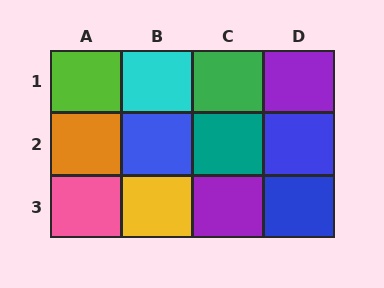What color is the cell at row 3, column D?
Blue.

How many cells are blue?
3 cells are blue.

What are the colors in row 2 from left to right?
Orange, blue, teal, blue.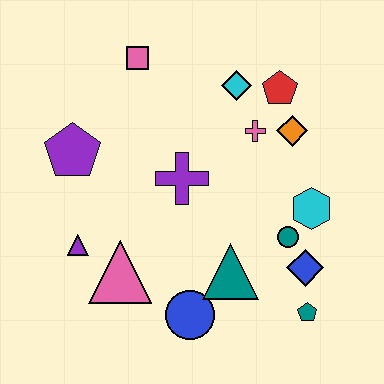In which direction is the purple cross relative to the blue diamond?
The purple cross is to the left of the blue diamond.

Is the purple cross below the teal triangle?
No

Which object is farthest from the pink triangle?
The red pentagon is farthest from the pink triangle.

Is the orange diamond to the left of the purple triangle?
No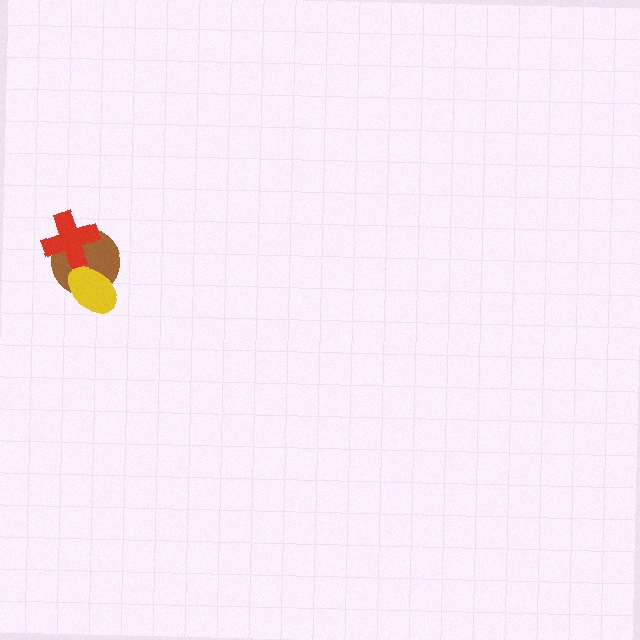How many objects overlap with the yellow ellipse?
1 object overlaps with the yellow ellipse.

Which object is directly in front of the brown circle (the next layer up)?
The yellow ellipse is directly in front of the brown circle.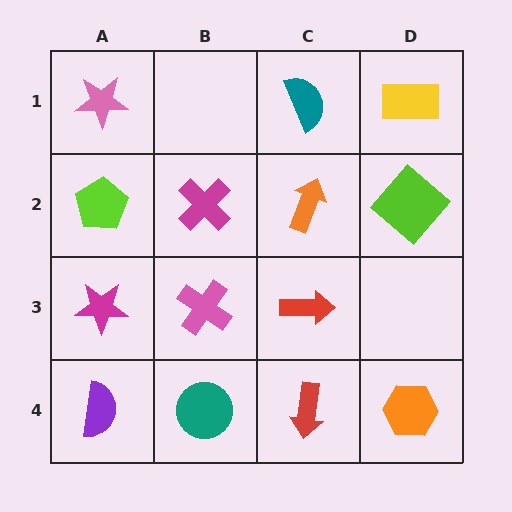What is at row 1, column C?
A teal semicircle.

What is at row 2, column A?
A lime pentagon.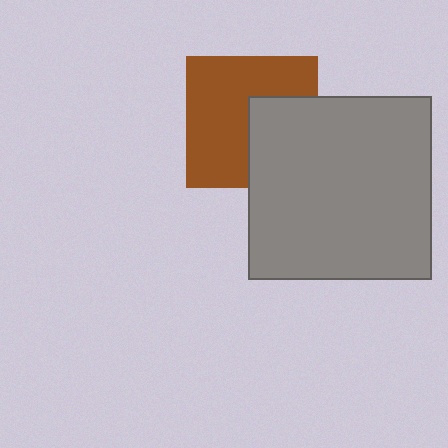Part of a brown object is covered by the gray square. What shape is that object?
It is a square.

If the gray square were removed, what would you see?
You would see the complete brown square.